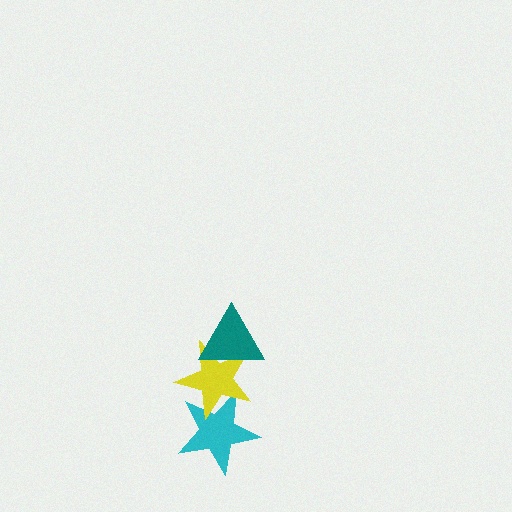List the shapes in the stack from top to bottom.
From top to bottom: the teal triangle, the yellow star, the cyan star.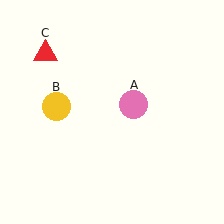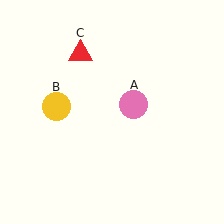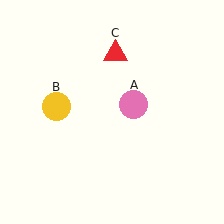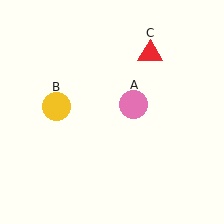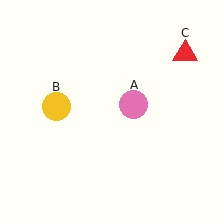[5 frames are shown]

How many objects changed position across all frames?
1 object changed position: red triangle (object C).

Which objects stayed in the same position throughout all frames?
Pink circle (object A) and yellow circle (object B) remained stationary.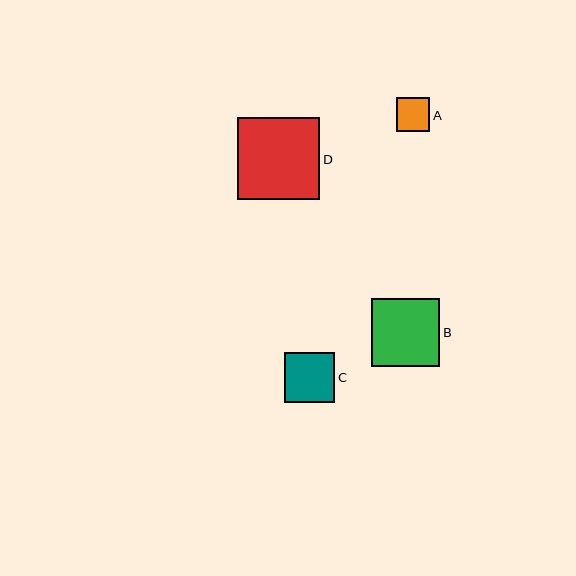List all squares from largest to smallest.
From largest to smallest: D, B, C, A.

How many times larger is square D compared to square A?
Square D is approximately 2.5 times the size of square A.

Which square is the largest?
Square D is the largest with a size of approximately 83 pixels.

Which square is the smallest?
Square A is the smallest with a size of approximately 34 pixels.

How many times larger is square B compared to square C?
Square B is approximately 1.4 times the size of square C.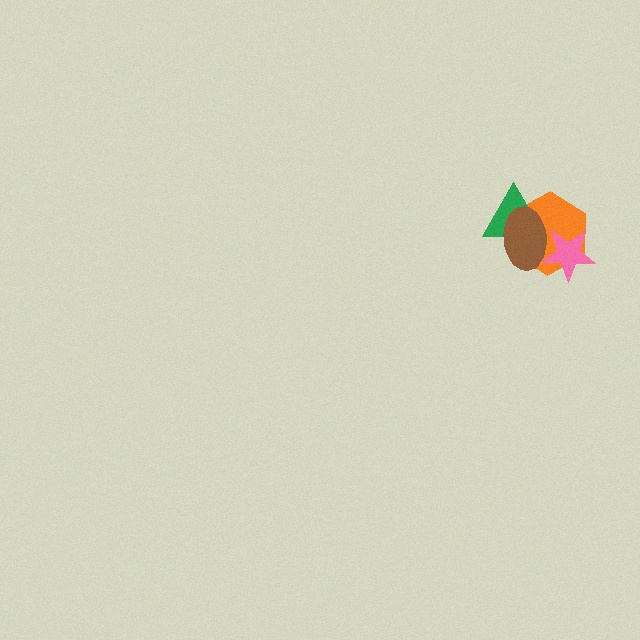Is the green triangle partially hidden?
Yes, it is partially covered by another shape.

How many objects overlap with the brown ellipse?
3 objects overlap with the brown ellipse.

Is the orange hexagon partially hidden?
Yes, it is partially covered by another shape.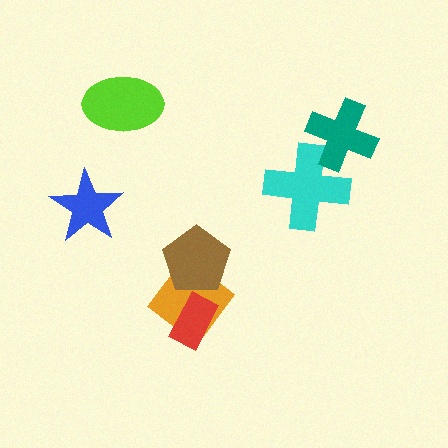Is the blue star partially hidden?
No, no other shape covers it.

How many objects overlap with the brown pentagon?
1 object overlaps with the brown pentagon.